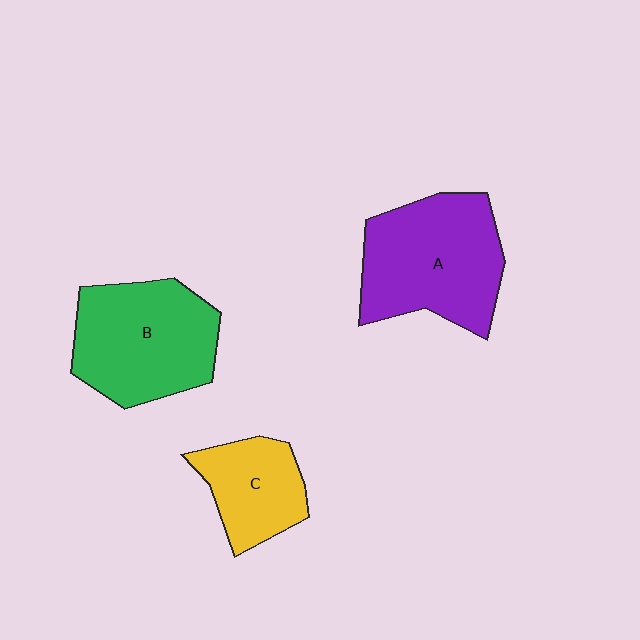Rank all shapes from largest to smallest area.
From largest to smallest: A (purple), B (green), C (yellow).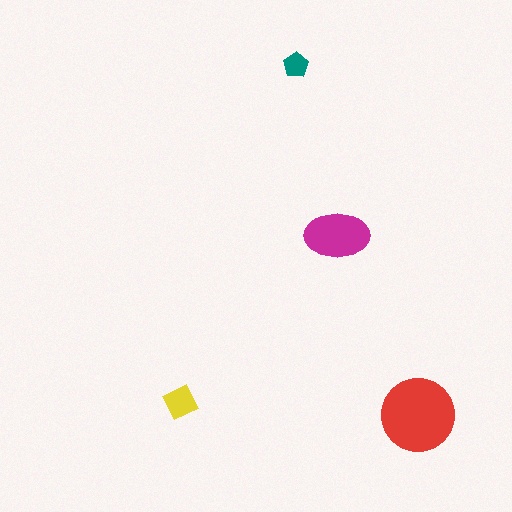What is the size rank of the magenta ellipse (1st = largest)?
2nd.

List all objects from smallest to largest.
The teal pentagon, the yellow diamond, the magenta ellipse, the red circle.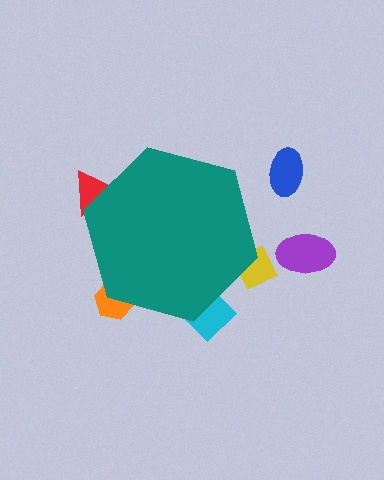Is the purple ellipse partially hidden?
No, the purple ellipse is fully visible.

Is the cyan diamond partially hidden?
Yes, the cyan diamond is partially hidden behind the teal hexagon.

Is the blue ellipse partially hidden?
No, the blue ellipse is fully visible.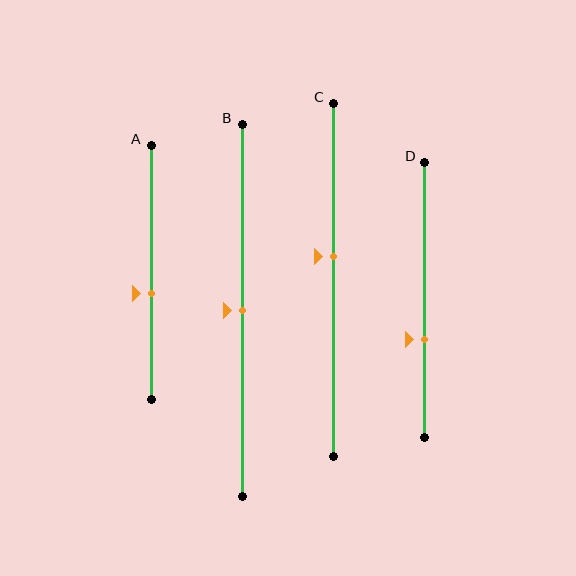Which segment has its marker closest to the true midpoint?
Segment B has its marker closest to the true midpoint.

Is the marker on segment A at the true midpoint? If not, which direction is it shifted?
No, the marker on segment A is shifted downward by about 8% of the segment length.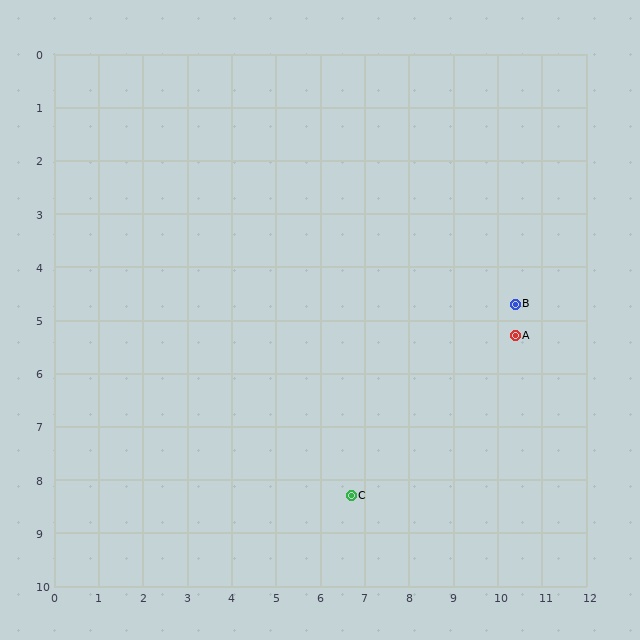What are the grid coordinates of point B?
Point B is at approximately (10.4, 4.7).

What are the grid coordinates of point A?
Point A is at approximately (10.4, 5.3).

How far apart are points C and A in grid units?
Points C and A are about 4.8 grid units apart.